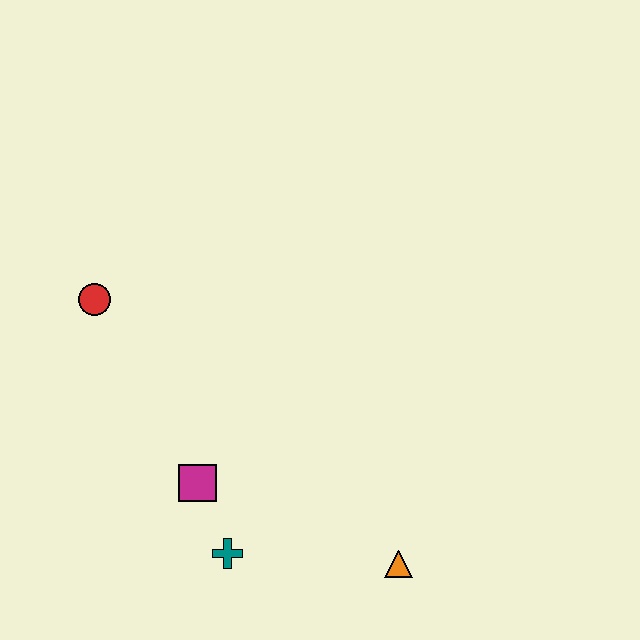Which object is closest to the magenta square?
The teal cross is closest to the magenta square.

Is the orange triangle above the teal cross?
No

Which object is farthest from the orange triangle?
The red circle is farthest from the orange triangle.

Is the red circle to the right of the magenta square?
No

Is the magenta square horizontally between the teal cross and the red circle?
Yes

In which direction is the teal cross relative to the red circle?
The teal cross is below the red circle.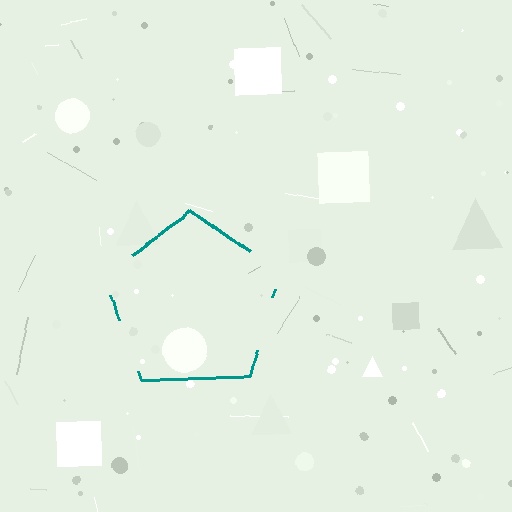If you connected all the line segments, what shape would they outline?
They would outline a pentagon.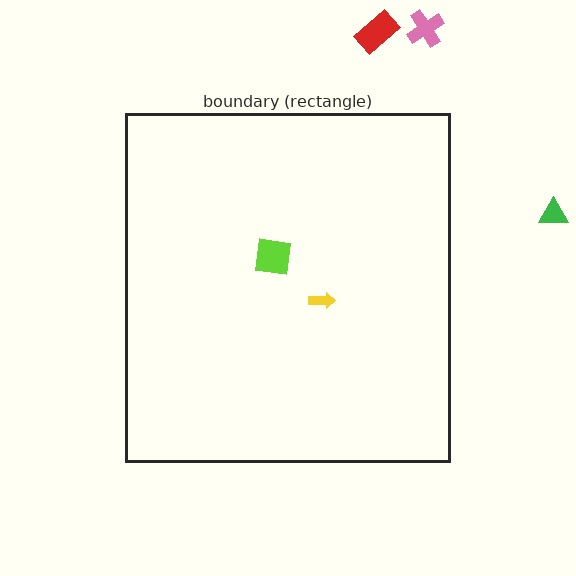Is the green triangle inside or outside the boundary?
Outside.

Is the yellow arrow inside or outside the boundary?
Inside.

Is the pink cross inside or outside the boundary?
Outside.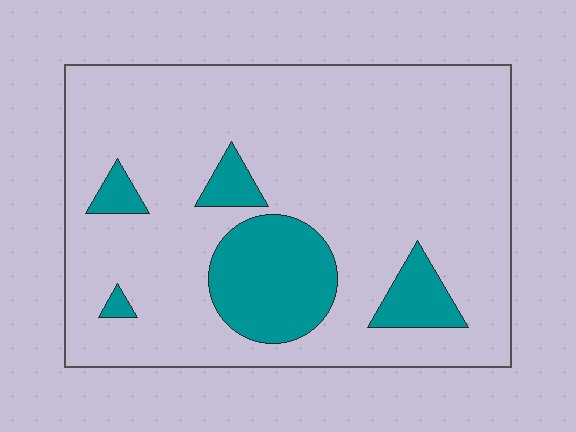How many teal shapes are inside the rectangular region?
5.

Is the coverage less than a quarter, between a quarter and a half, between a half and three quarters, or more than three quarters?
Less than a quarter.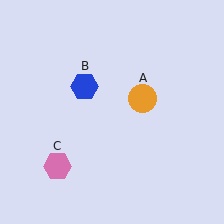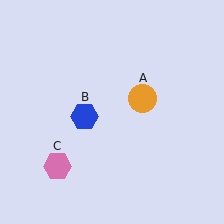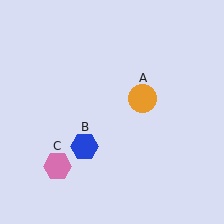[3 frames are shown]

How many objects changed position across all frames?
1 object changed position: blue hexagon (object B).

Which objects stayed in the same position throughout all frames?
Orange circle (object A) and pink hexagon (object C) remained stationary.